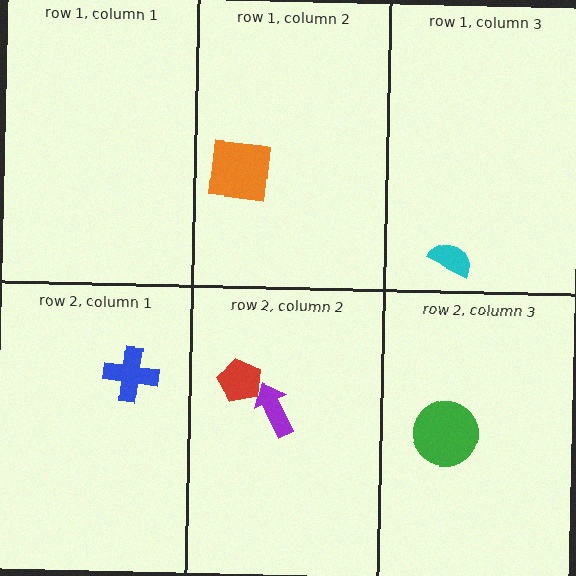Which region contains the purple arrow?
The row 2, column 2 region.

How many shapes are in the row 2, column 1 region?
1.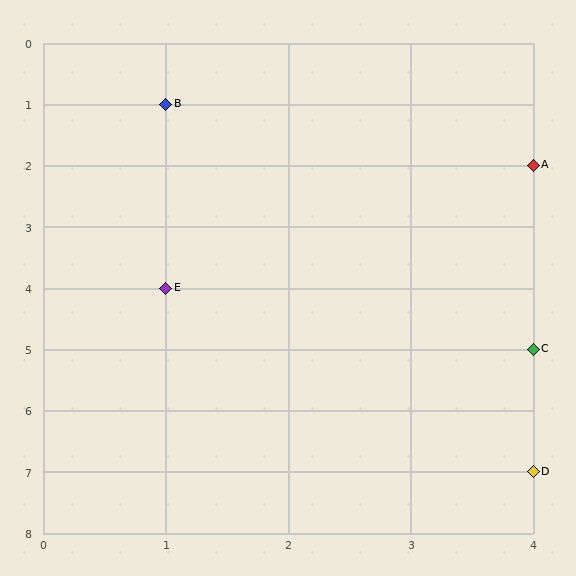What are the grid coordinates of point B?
Point B is at grid coordinates (1, 1).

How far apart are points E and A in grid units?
Points E and A are 3 columns and 2 rows apart (about 3.6 grid units diagonally).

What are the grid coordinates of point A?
Point A is at grid coordinates (4, 2).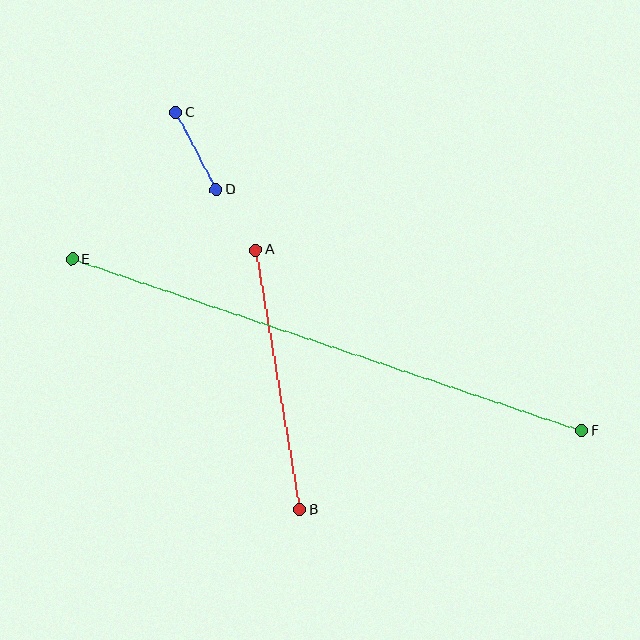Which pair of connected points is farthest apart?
Points E and F are farthest apart.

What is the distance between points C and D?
The distance is approximately 87 pixels.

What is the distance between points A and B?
The distance is approximately 263 pixels.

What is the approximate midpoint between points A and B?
The midpoint is at approximately (278, 380) pixels.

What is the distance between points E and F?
The distance is approximately 538 pixels.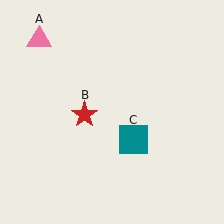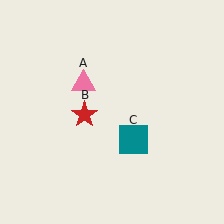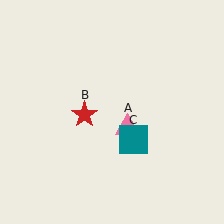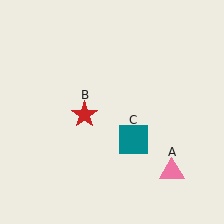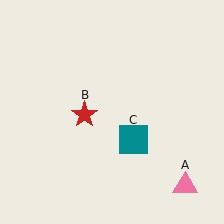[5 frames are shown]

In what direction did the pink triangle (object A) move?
The pink triangle (object A) moved down and to the right.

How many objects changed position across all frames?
1 object changed position: pink triangle (object A).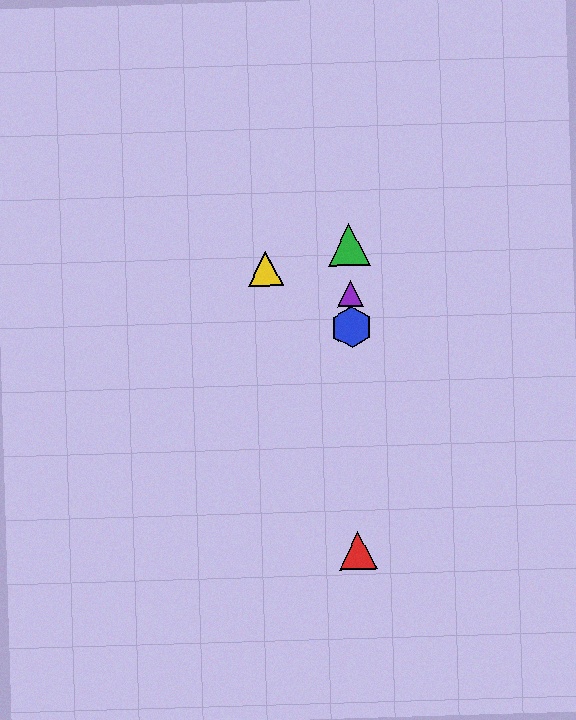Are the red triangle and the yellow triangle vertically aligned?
No, the red triangle is at x≈358 and the yellow triangle is at x≈266.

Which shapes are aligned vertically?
The red triangle, the blue hexagon, the green triangle, the purple triangle are aligned vertically.